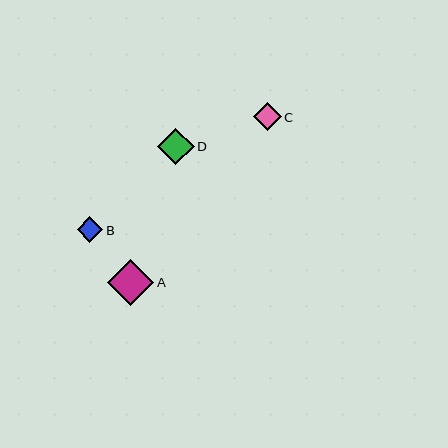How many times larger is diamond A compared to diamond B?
Diamond A is approximately 1.8 times the size of diamond B.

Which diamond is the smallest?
Diamond B is the smallest with a size of approximately 25 pixels.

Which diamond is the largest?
Diamond A is the largest with a size of approximately 46 pixels.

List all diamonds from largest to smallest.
From largest to smallest: A, D, C, B.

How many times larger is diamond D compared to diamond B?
Diamond D is approximately 1.4 times the size of diamond B.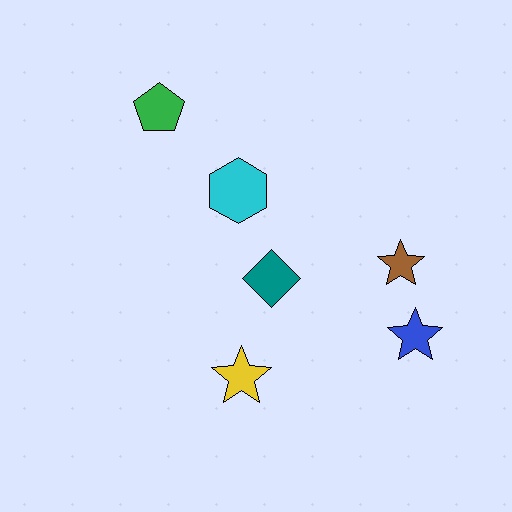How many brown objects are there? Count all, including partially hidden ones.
There is 1 brown object.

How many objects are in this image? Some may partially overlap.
There are 6 objects.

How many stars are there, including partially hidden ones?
There are 3 stars.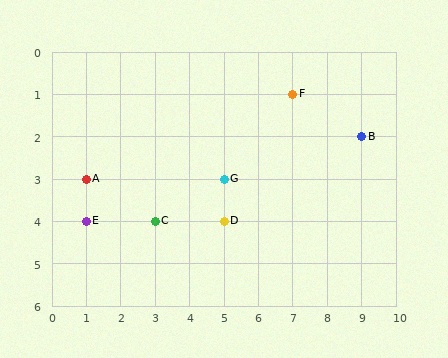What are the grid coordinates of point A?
Point A is at grid coordinates (1, 3).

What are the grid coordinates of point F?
Point F is at grid coordinates (7, 1).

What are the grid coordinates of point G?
Point G is at grid coordinates (5, 3).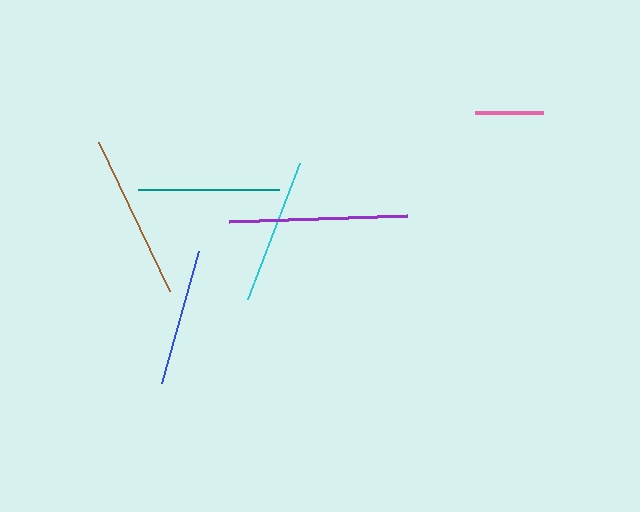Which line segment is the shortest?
The pink line is the shortest at approximately 68 pixels.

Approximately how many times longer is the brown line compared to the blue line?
The brown line is approximately 1.2 times the length of the blue line.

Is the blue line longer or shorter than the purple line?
The purple line is longer than the blue line.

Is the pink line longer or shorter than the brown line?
The brown line is longer than the pink line.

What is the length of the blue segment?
The blue segment is approximately 137 pixels long.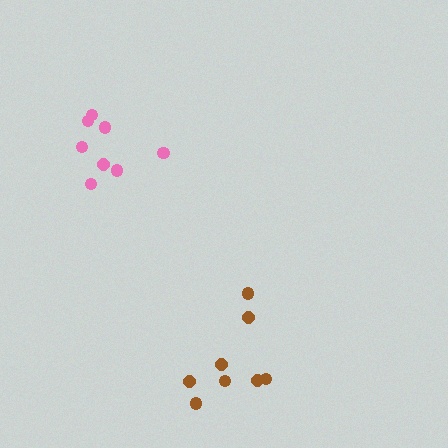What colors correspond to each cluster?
The clusters are colored: brown, pink.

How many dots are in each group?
Group 1: 8 dots, Group 2: 8 dots (16 total).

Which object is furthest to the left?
The pink cluster is leftmost.